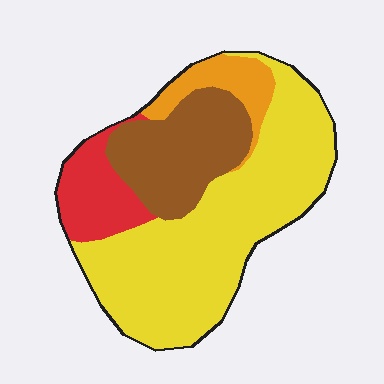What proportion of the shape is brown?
Brown takes up about one quarter (1/4) of the shape.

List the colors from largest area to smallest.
From largest to smallest: yellow, brown, red, orange.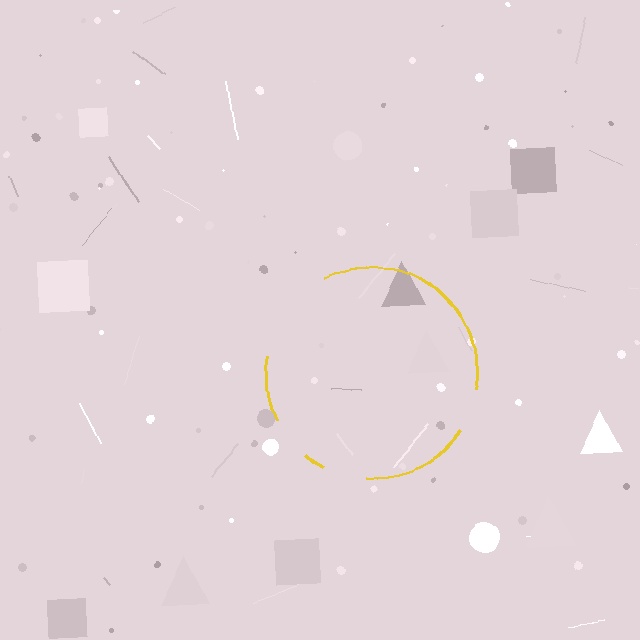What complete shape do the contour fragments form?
The contour fragments form a circle.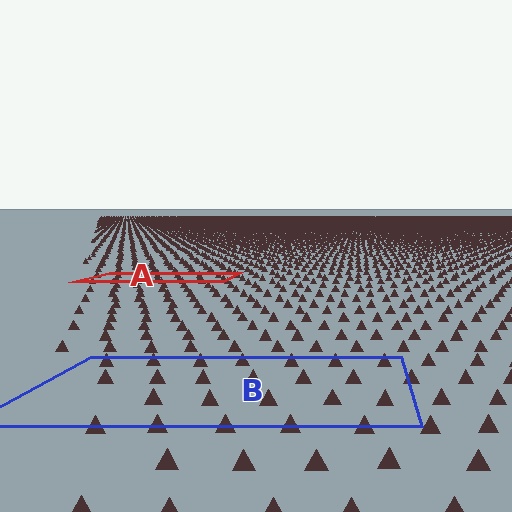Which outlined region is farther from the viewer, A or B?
Region A is farther from the viewer — the texture elements inside it appear smaller and more densely packed.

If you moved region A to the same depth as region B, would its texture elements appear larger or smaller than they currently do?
They would appear larger. At a closer depth, the same texture elements are projected at a bigger on-screen size.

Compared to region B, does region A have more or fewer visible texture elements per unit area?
Region A has more texture elements per unit area — they are packed more densely because it is farther away.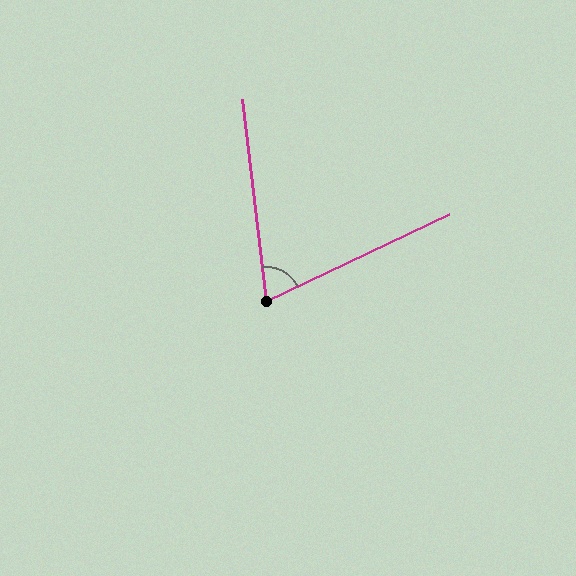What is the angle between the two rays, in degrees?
Approximately 71 degrees.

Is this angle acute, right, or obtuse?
It is acute.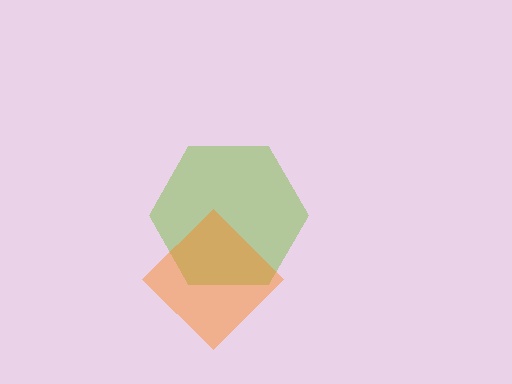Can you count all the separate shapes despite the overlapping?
Yes, there are 2 separate shapes.